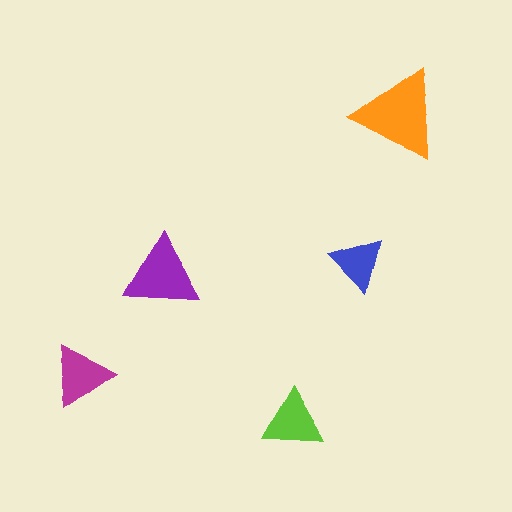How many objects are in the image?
There are 5 objects in the image.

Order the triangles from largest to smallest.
the orange one, the purple one, the magenta one, the lime one, the blue one.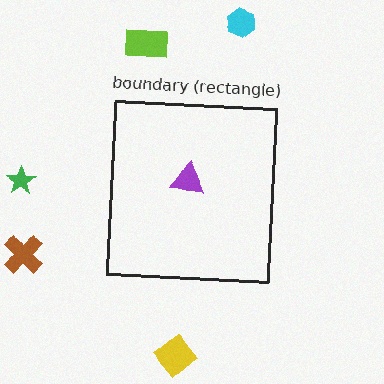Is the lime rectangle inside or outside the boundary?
Outside.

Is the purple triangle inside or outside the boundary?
Inside.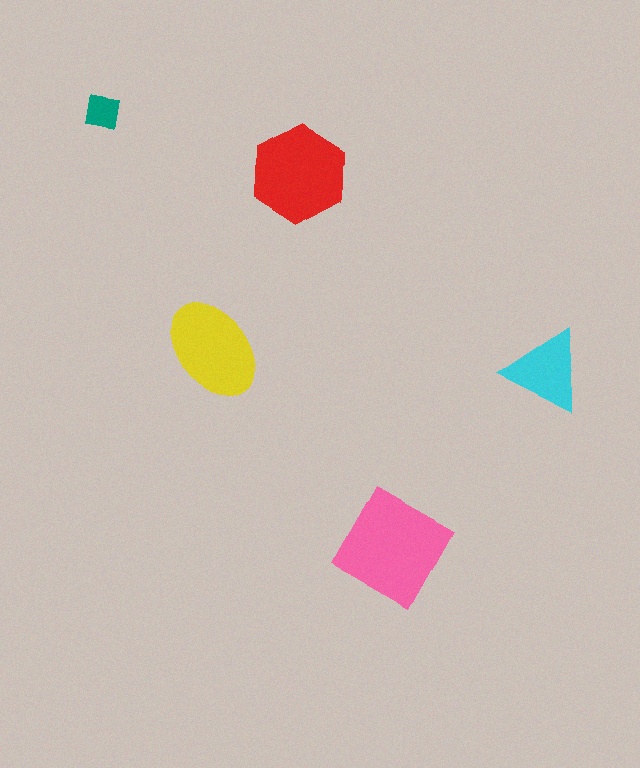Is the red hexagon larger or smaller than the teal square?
Larger.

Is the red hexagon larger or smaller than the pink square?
Smaller.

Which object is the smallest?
The teal square.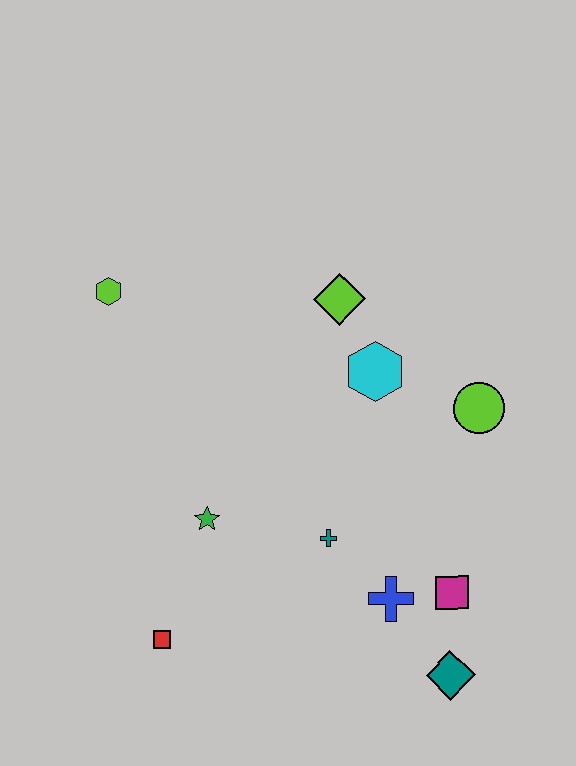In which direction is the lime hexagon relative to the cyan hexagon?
The lime hexagon is to the left of the cyan hexagon.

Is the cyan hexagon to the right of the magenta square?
No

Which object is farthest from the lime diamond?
The teal diamond is farthest from the lime diamond.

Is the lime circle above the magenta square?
Yes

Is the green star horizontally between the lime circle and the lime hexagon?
Yes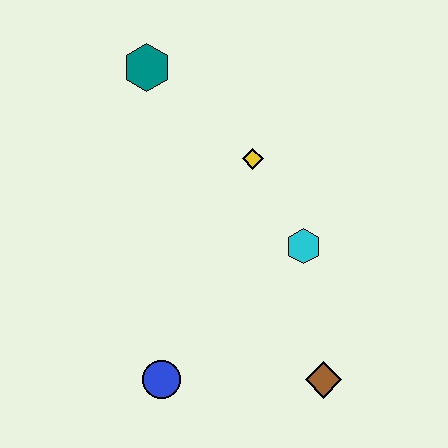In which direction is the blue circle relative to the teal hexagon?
The blue circle is below the teal hexagon.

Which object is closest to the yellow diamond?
The cyan hexagon is closest to the yellow diamond.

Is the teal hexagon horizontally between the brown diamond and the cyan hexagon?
No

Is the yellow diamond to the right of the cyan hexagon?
No